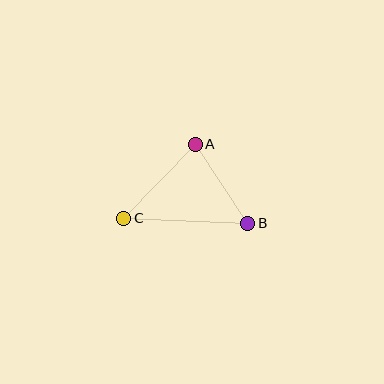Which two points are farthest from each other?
Points B and C are farthest from each other.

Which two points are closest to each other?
Points A and B are closest to each other.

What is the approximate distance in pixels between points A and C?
The distance between A and C is approximately 103 pixels.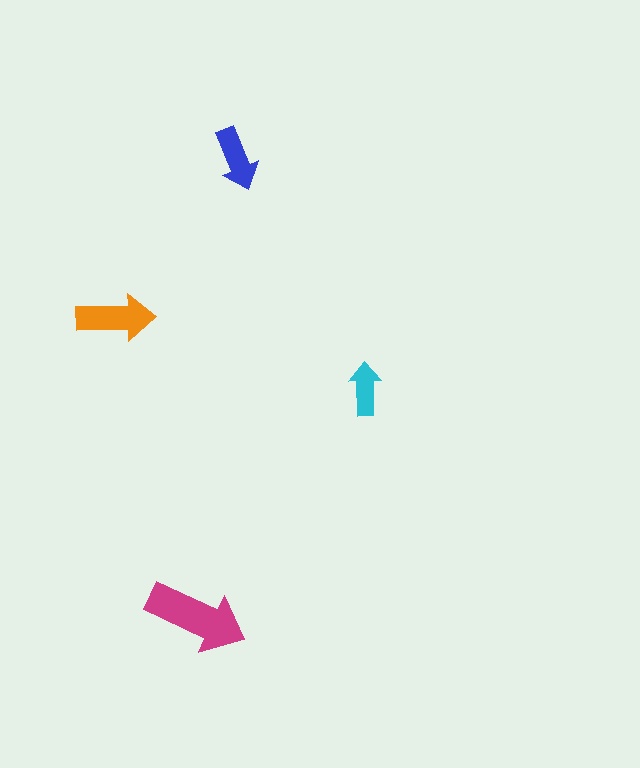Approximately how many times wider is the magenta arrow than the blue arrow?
About 1.5 times wider.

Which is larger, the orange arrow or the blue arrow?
The orange one.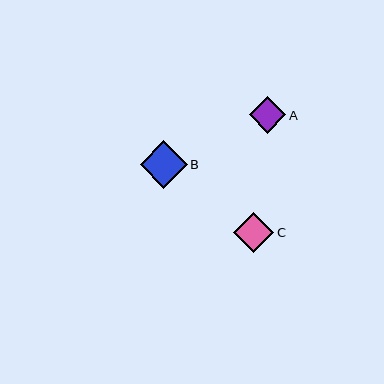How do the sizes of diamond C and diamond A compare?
Diamond C and diamond A are approximately the same size.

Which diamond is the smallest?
Diamond A is the smallest with a size of approximately 37 pixels.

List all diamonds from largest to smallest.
From largest to smallest: B, C, A.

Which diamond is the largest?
Diamond B is the largest with a size of approximately 47 pixels.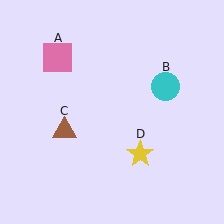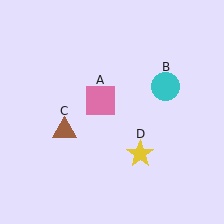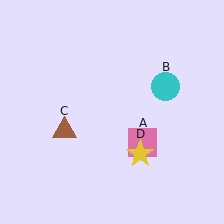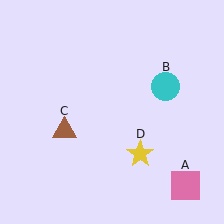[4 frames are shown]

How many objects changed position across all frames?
1 object changed position: pink square (object A).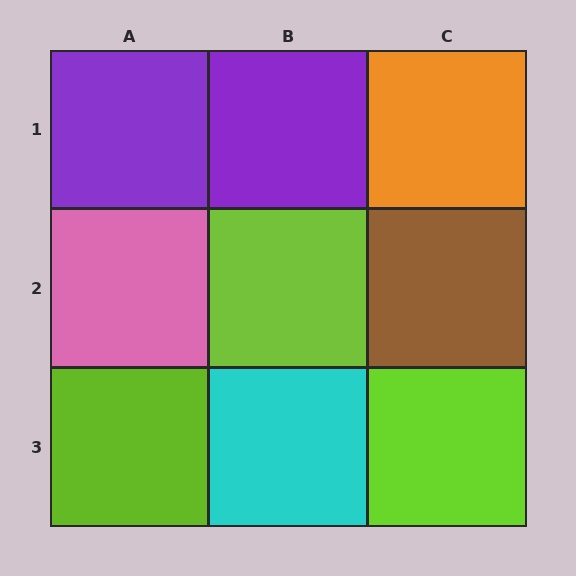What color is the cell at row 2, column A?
Pink.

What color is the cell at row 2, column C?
Brown.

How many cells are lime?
3 cells are lime.